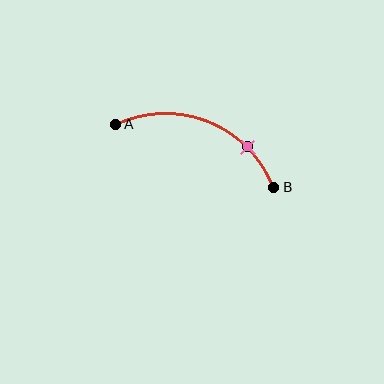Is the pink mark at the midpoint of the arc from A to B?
No. The pink mark lies on the arc but is closer to endpoint B. The arc midpoint would be at the point on the curve equidistant along the arc from both A and B.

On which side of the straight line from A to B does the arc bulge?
The arc bulges above the straight line connecting A and B.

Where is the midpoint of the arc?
The arc midpoint is the point on the curve farthest from the straight line joining A and B. It sits above that line.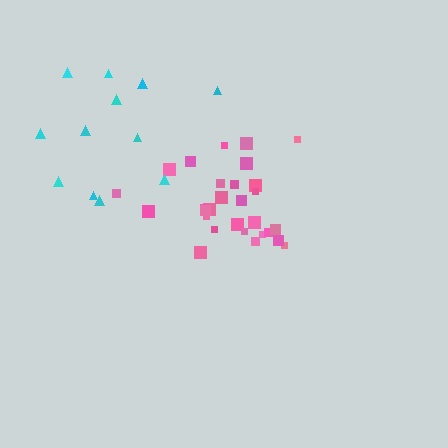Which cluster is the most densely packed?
Pink.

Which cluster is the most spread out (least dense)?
Cyan.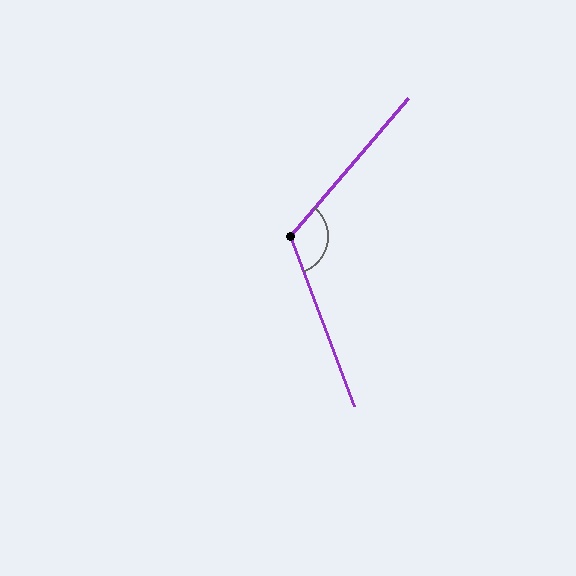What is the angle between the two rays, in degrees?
Approximately 119 degrees.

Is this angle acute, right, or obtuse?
It is obtuse.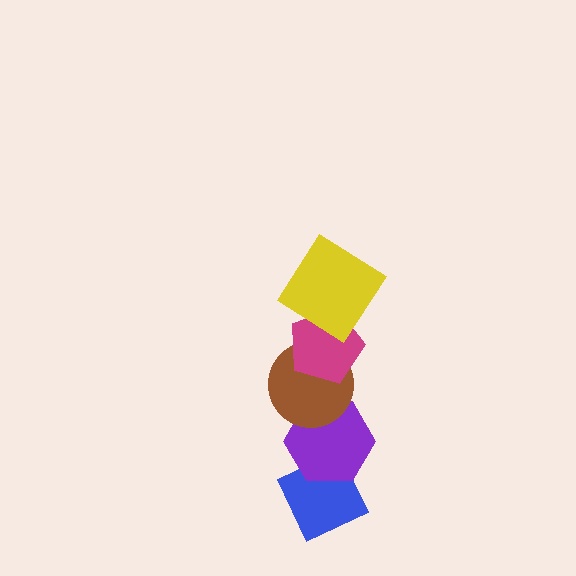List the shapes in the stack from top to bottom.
From top to bottom: the yellow diamond, the magenta pentagon, the brown circle, the purple hexagon, the blue diamond.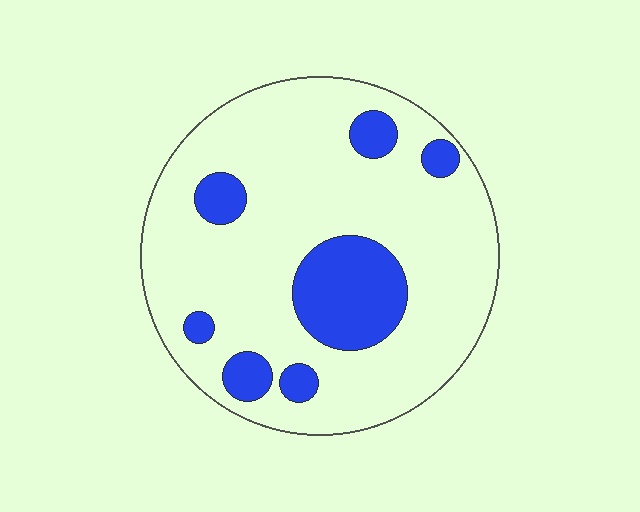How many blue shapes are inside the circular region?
7.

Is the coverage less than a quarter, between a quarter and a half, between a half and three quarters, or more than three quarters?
Less than a quarter.